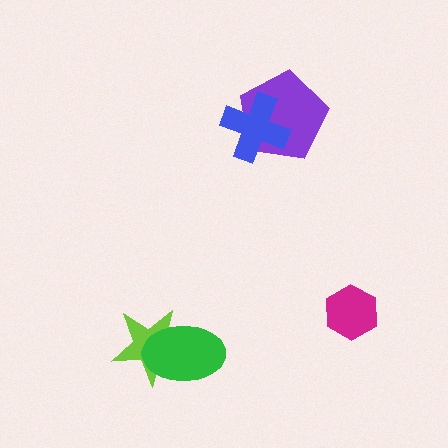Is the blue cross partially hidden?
No, no other shape covers it.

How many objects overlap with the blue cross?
1 object overlaps with the blue cross.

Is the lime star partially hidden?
Yes, it is partially covered by another shape.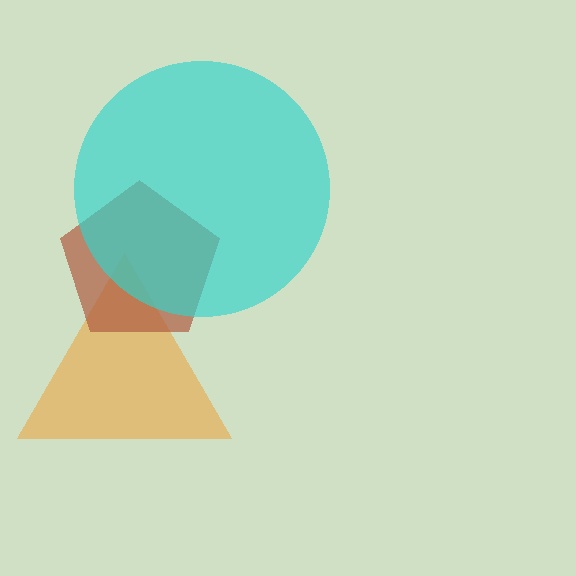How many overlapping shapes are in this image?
There are 3 overlapping shapes in the image.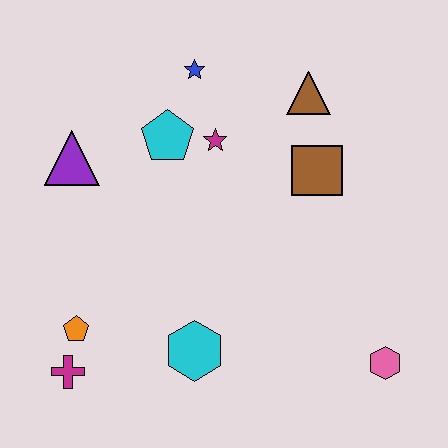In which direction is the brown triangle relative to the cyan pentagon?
The brown triangle is to the right of the cyan pentagon.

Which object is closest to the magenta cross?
The orange pentagon is closest to the magenta cross.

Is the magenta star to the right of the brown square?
No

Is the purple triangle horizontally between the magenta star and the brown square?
No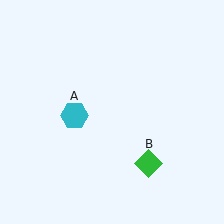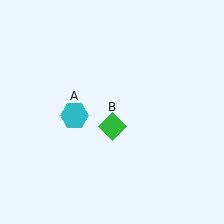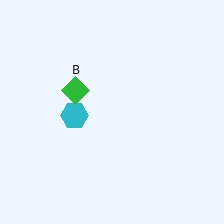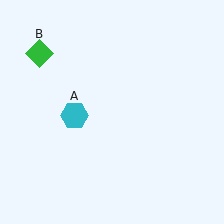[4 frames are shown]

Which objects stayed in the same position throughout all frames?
Cyan hexagon (object A) remained stationary.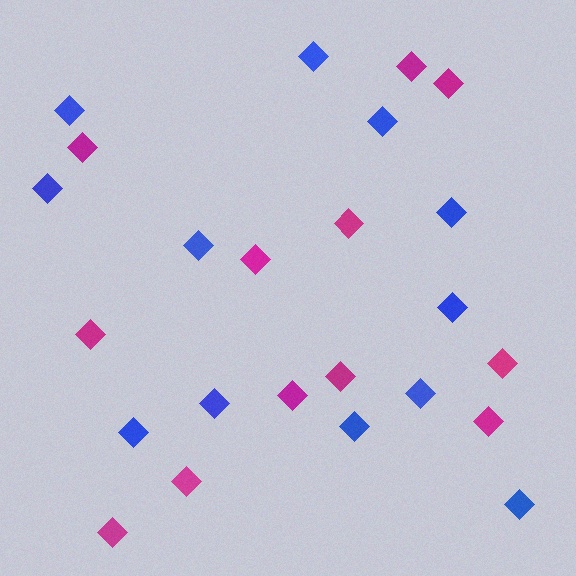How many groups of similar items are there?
There are 2 groups: one group of magenta diamonds (12) and one group of blue diamonds (12).